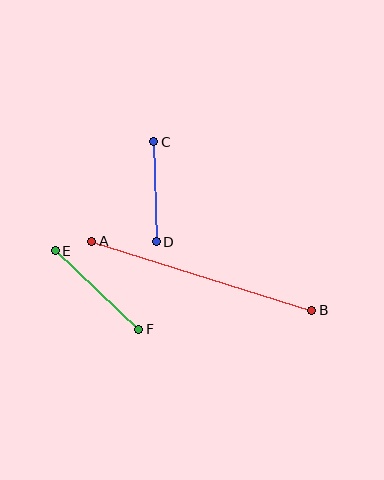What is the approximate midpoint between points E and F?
The midpoint is at approximately (97, 290) pixels.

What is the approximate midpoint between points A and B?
The midpoint is at approximately (202, 276) pixels.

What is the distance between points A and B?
The distance is approximately 231 pixels.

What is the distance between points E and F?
The distance is approximately 114 pixels.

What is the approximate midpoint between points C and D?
The midpoint is at approximately (155, 192) pixels.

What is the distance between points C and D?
The distance is approximately 100 pixels.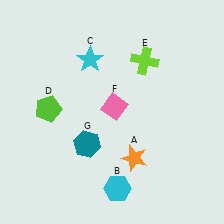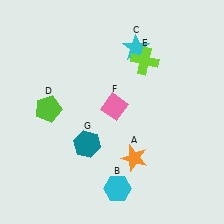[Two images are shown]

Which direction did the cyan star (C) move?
The cyan star (C) moved right.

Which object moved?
The cyan star (C) moved right.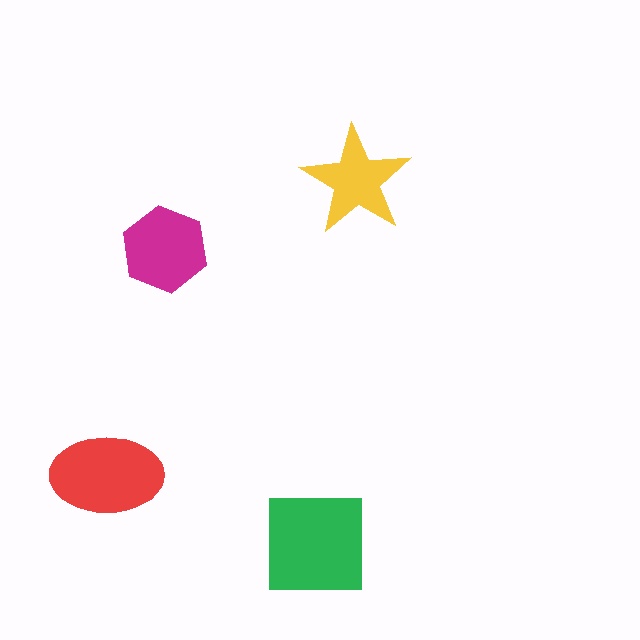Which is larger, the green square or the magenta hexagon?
The green square.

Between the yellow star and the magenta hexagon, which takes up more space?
The magenta hexagon.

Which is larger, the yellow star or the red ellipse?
The red ellipse.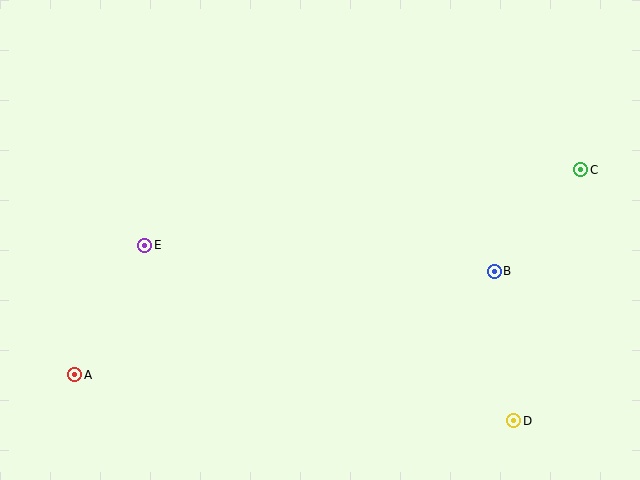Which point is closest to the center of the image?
Point E at (145, 245) is closest to the center.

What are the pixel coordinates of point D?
Point D is at (514, 421).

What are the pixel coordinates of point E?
Point E is at (145, 245).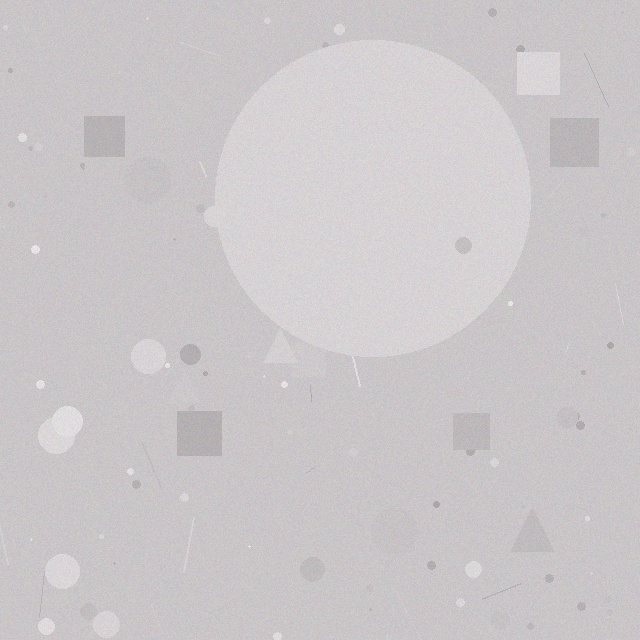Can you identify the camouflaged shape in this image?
The camouflaged shape is a circle.